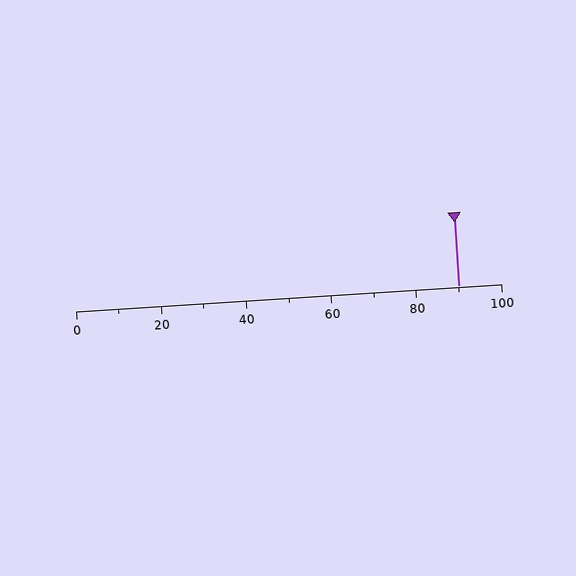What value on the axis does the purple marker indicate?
The marker indicates approximately 90.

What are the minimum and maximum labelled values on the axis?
The axis runs from 0 to 100.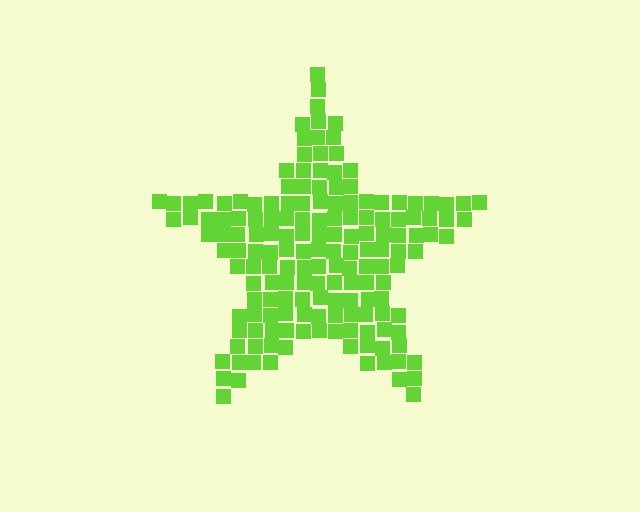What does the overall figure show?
The overall figure shows a star.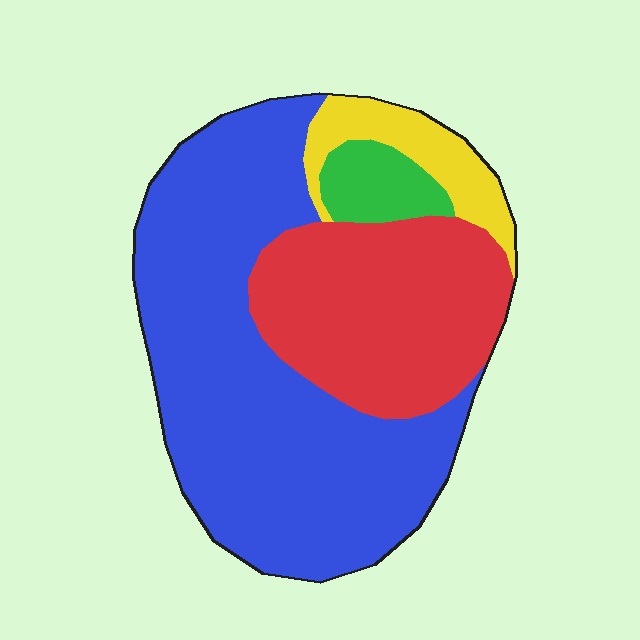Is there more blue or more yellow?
Blue.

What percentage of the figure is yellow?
Yellow takes up about one tenth (1/10) of the figure.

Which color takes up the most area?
Blue, at roughly 55%.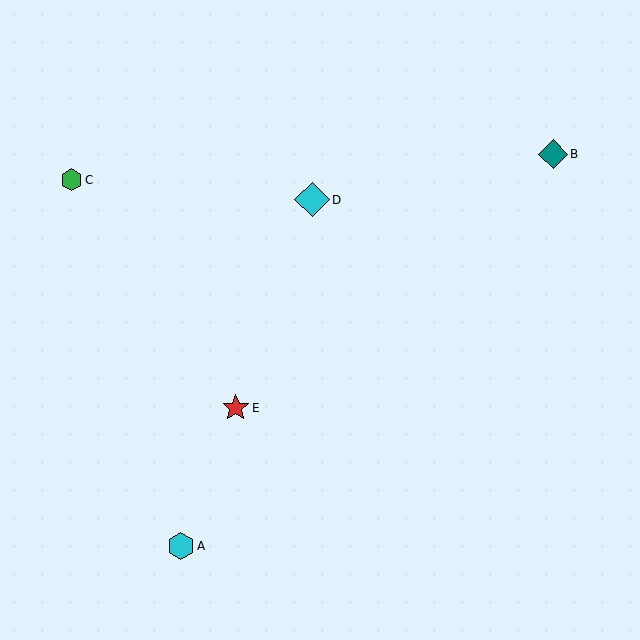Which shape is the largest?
The cyan diamond (labeled D) is the largest.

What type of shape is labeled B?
Shape B is a teal diamond.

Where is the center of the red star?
The center of the red star is at (236, 408).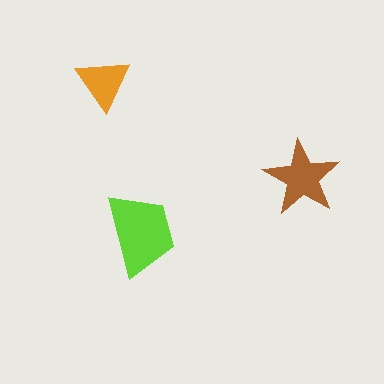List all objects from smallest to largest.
The orange triangle, the brown star, the lime trapezoid.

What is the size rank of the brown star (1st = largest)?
2nd.